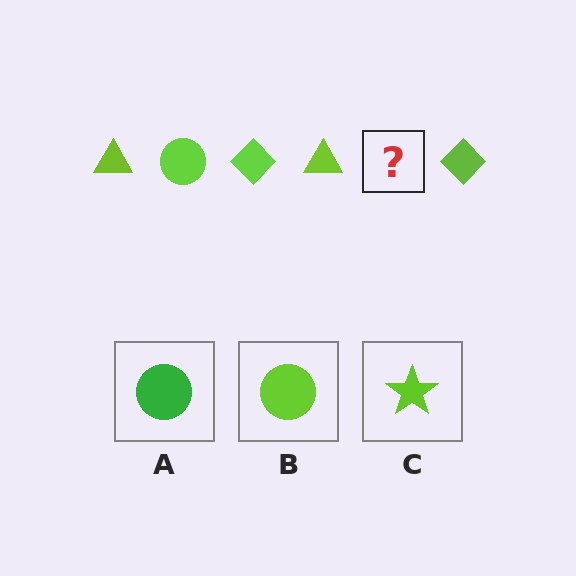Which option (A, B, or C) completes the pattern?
B.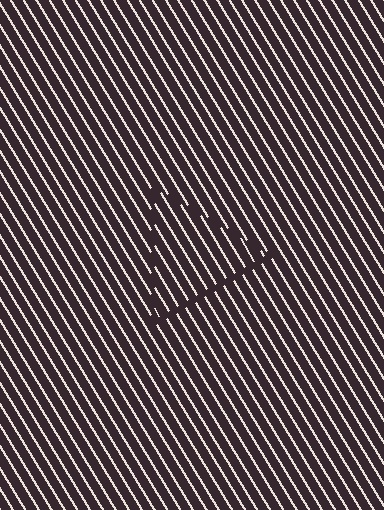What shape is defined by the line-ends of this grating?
An illusory triangle. The interior of the shape contains the same grating, shifted by half a period — the contour is defined by the phase discontinuity where line-ends from the inner and outer gratings abut.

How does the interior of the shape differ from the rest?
The interior of the shape contains the same grating, shifted by half a period — the contour is defined by the phase discontinuity where line-ends from the inner and outer gratings abut.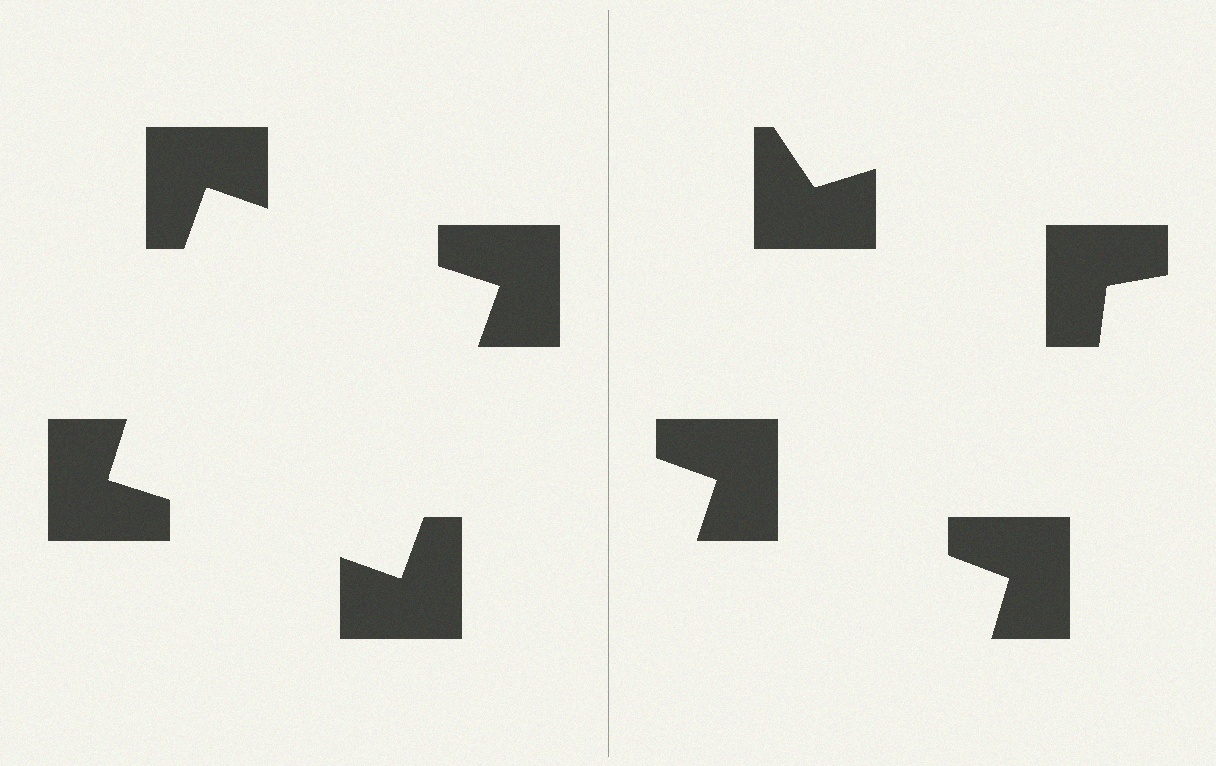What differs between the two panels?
The notched squares are positioned identically on both sides; only the wedge orientations differ. On the left they align to a square; on the right they are misaligned.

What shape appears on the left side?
An illusory square.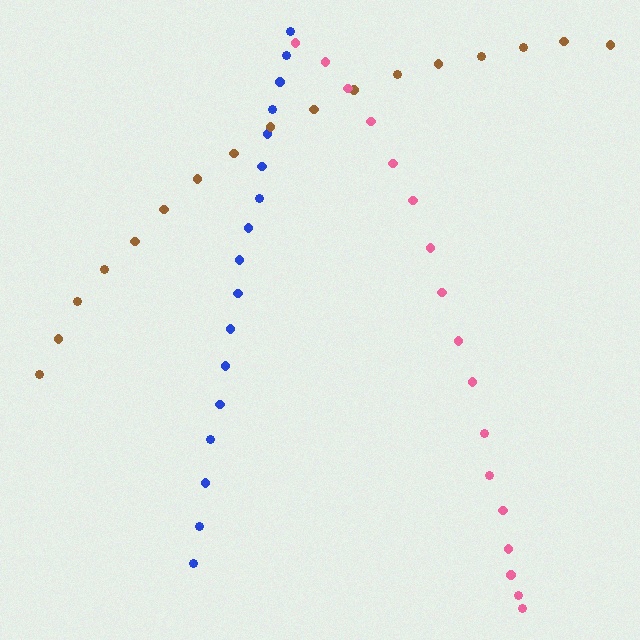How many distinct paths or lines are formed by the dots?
There are 3 distinct paths.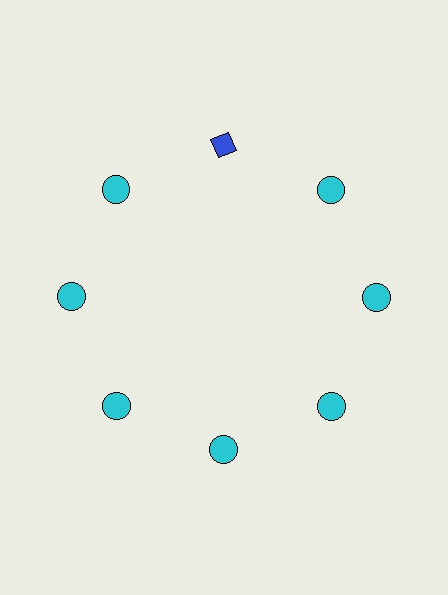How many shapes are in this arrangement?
There are 8 shapes arranged in a ring pattern.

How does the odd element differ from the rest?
It differs in both color (blue instead of cyan) and shape (diamond instead of circle).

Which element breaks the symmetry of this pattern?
The blue diamond at roughly the 12 o'clock position breaks the symmetry. All other shapes are cyan circles.